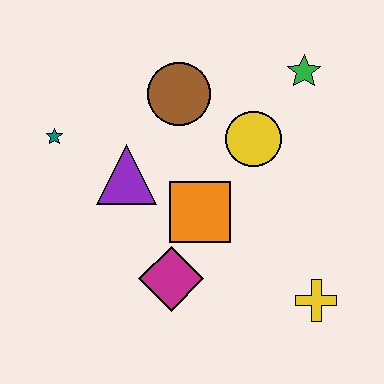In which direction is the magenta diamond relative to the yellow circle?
The magenta diamond is below the yellow circle.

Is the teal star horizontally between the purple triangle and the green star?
No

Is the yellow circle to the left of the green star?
Yes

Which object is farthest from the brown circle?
The yellow cross is farthest from the brown circle.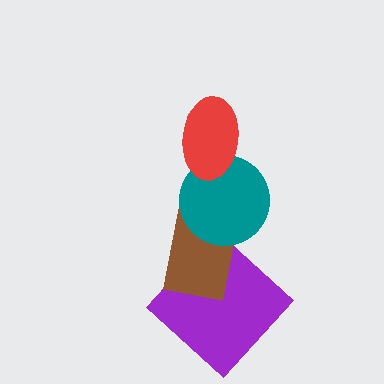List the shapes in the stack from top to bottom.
From top to bottom: the red ellipse, the teal circle, the brown rectangle, the purple diamond.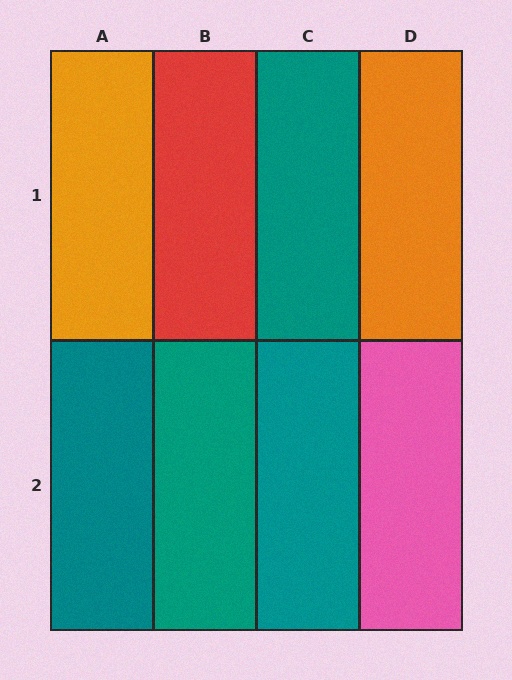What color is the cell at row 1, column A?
Orange.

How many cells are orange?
2 cells are orange.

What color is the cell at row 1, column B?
Red.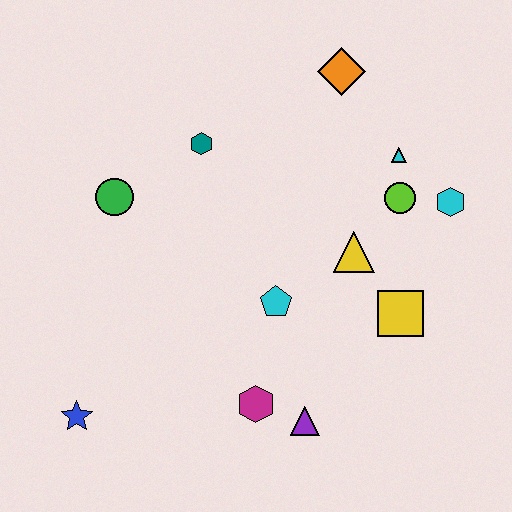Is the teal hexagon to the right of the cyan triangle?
No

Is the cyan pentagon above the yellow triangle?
No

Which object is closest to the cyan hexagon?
The lime circle is closest to the cyan hexagon.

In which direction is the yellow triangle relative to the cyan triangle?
The yellow triangle is below the cyan triangle.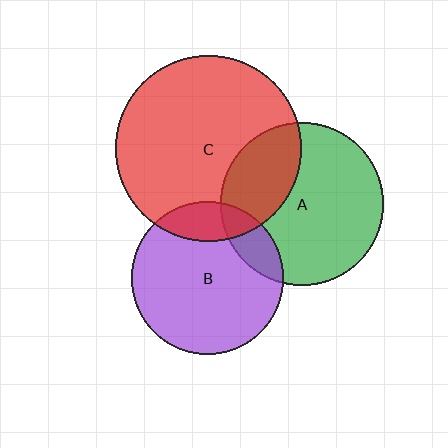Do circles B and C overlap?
Yes.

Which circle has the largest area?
Circle C (red).